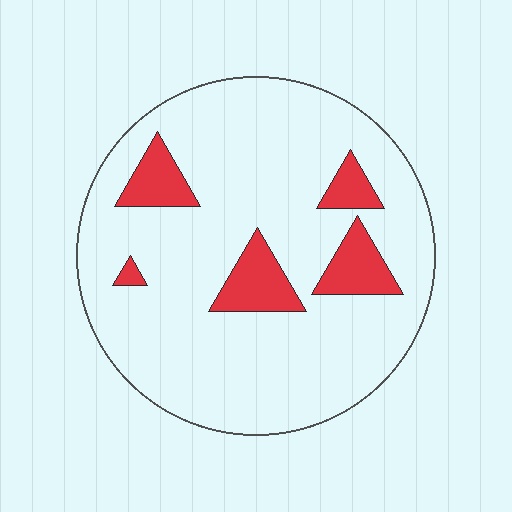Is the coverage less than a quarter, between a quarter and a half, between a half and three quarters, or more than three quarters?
Less than a quarter.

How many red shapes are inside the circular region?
5.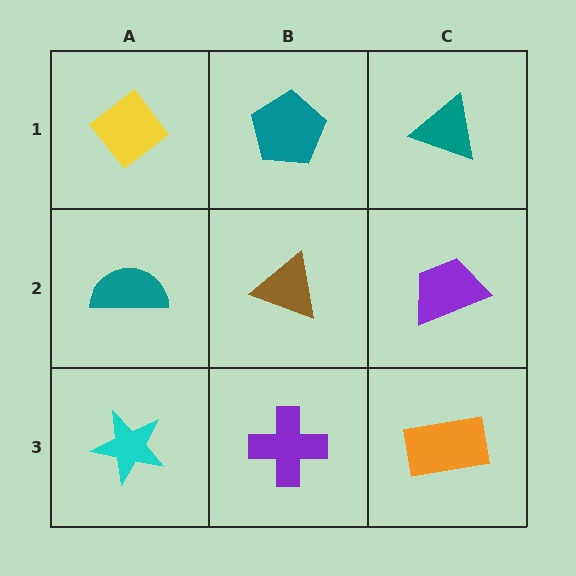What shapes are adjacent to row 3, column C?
A purple trapezoid (row 2, column C), a purple cross (row 3, column B).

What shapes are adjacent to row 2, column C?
A teal triangle (row 1, column C), an orange rectangle (row 3, column C), a brown triangle (row 2, column B).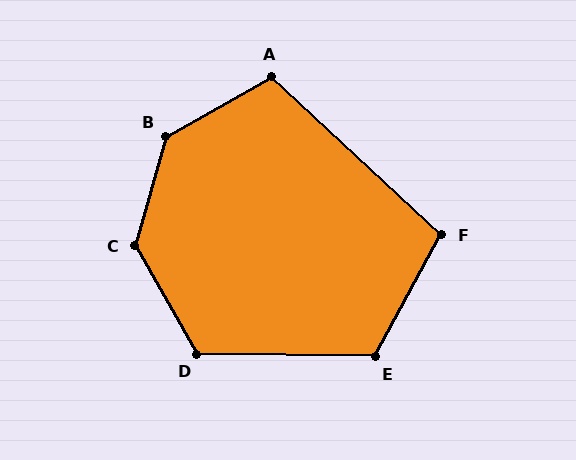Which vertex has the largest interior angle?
B, at approximately 135 degrees.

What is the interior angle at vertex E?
Approximately 118 degrees (obtuse).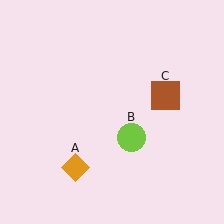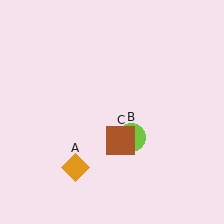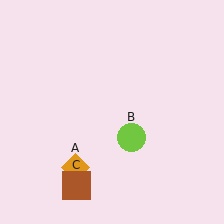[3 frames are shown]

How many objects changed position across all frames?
1 object changed position: brown square (object C).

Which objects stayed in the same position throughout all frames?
Orange diamond (object A) and lime circle (object B) remained stationary.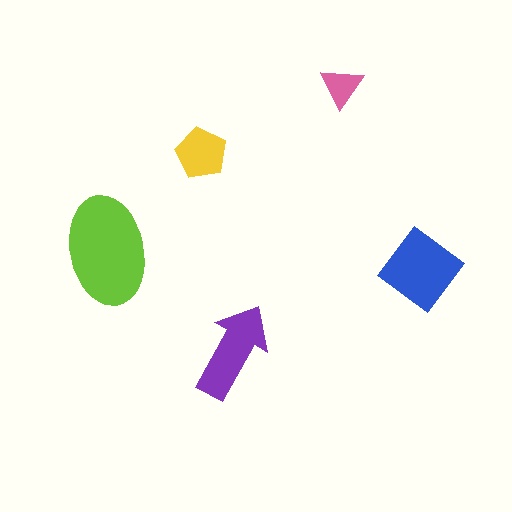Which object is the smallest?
The pink triangle.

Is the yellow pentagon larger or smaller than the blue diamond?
Smaller.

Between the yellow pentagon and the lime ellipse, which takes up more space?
The lime ellipse.